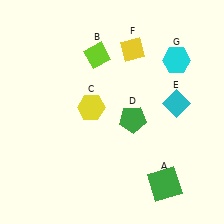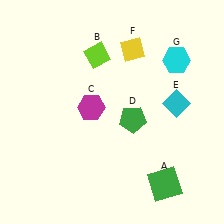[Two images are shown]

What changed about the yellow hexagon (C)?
In Image 1, C is yellow. In Image 2, it changed to magenta.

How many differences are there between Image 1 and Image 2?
There is 1 difference between the two images.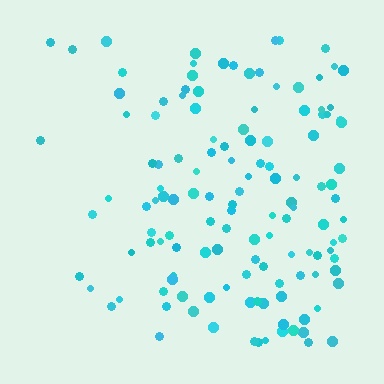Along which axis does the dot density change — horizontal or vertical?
Horizontal.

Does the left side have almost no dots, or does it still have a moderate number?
Still a moderate number, just noticeably fewer than the right.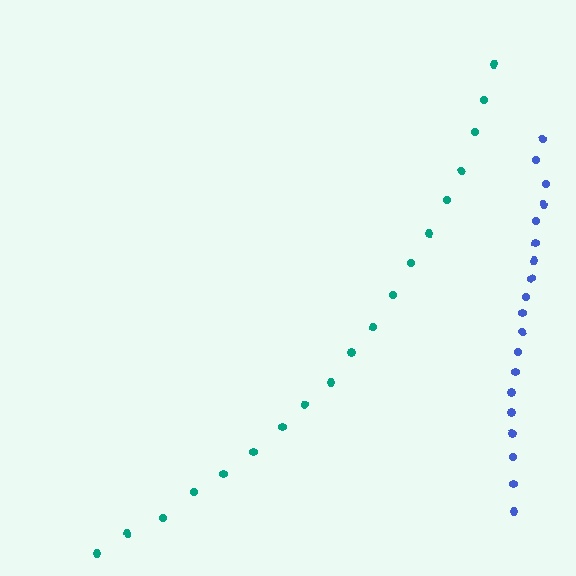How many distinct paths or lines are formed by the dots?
There are 2 distinct paths.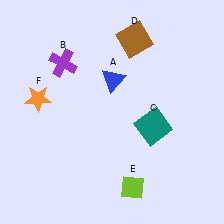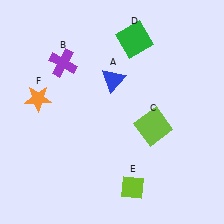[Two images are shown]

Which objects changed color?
C changed from teal to lime. D changed from brown to green.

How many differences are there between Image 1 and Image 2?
There are 2 differences between the two images.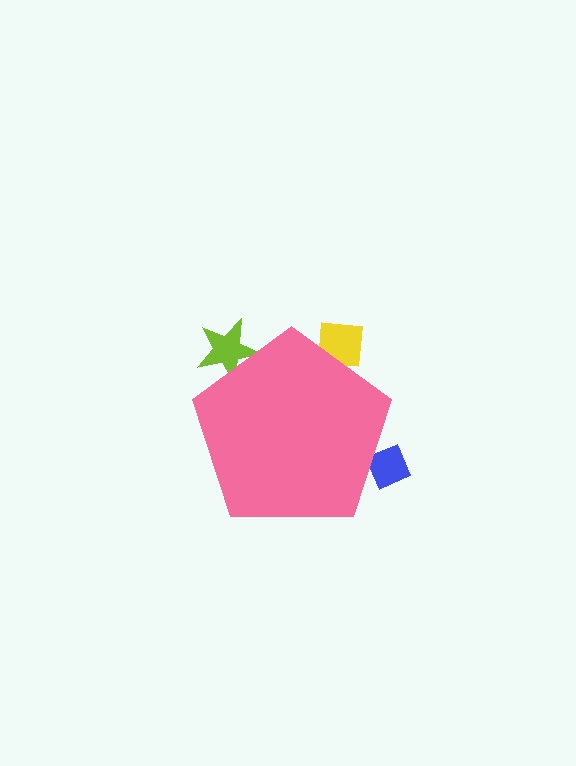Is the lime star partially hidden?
Yes, the lime star is partially hidden behind the pink pentagon.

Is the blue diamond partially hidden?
Yes, the blue diamond is partially hidden behind the pink pentagon.